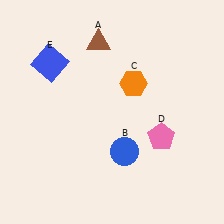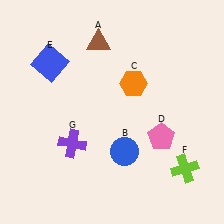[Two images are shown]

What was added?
A lime cross (F), a purple cross (G) were added in Image 2.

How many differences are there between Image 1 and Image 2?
There are 2 differences between the two images.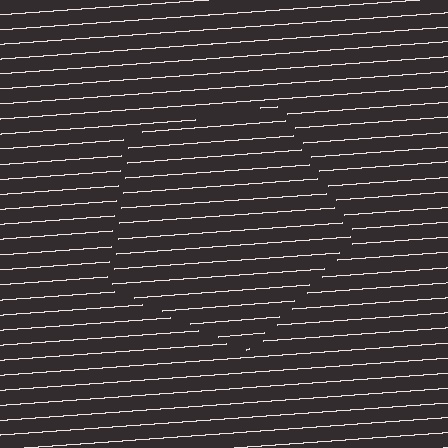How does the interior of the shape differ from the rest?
The interior of the shape contains the same grating, shifted by half a period — the contour is defined by the phase discontinuity where line-ends from the inner and outer gratings abut.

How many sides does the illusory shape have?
5 sides — the line-ends trace a pentagon.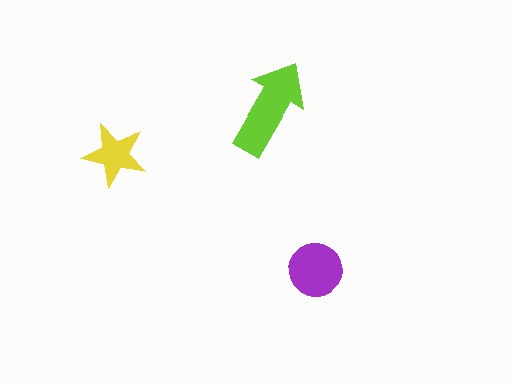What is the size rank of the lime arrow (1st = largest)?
1st.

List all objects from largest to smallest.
The lime arrow, the purple circle, the yellow star.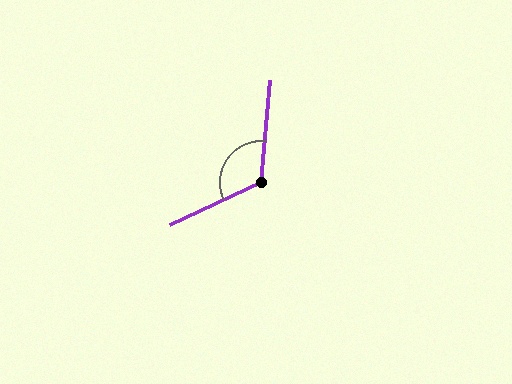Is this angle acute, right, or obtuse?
It is obtuse.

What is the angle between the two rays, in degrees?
Approximately 120 degrees.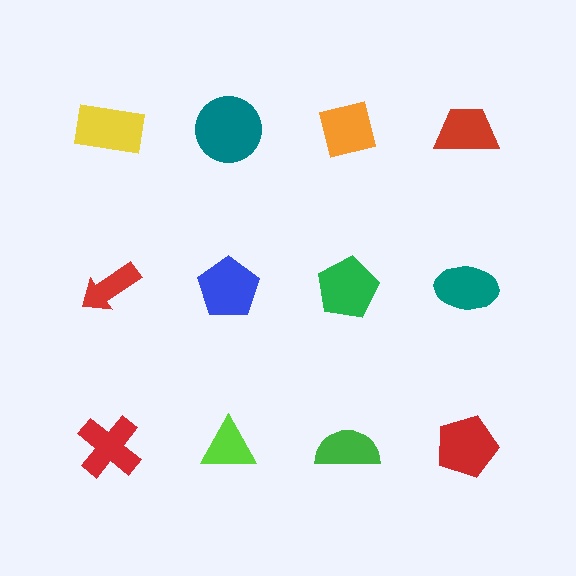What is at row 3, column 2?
A lime triangle.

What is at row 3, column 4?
A red pentagon.